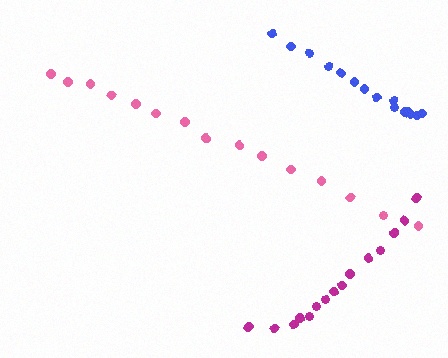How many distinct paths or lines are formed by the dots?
There are 3 distinct paths.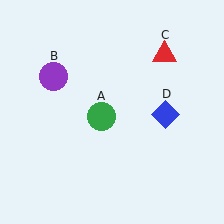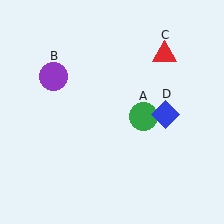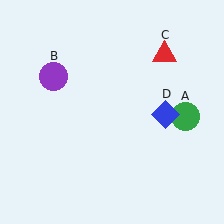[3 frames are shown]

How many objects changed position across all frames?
1 object changed position: green circle (object A).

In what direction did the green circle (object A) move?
The green circle (object A) moved right.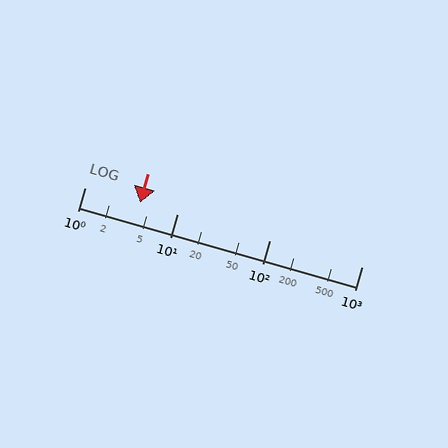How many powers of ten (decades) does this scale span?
The scale spans 3 decades, from 1 to 1000.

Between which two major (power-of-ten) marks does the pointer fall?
The pointer is between 1 and 10.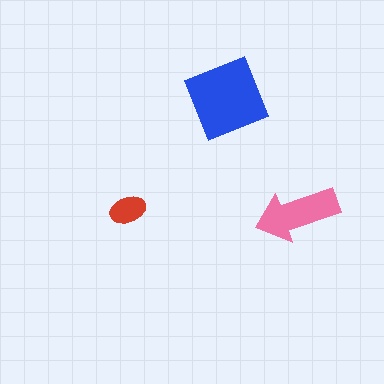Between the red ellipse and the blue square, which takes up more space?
The blue square.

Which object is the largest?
The blue square.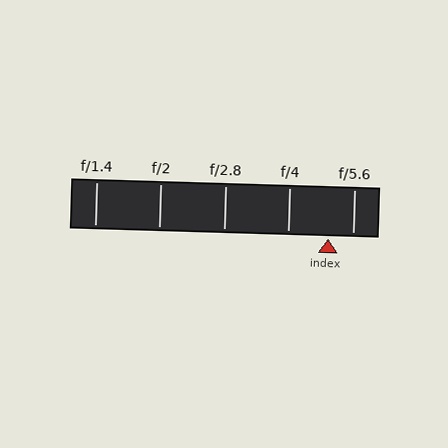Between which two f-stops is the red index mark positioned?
The index mark is between f/4 and f/5.6.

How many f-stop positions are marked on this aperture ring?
There are 5 f-stop positions marked.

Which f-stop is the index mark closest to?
The index mark is closest to f/5.6.